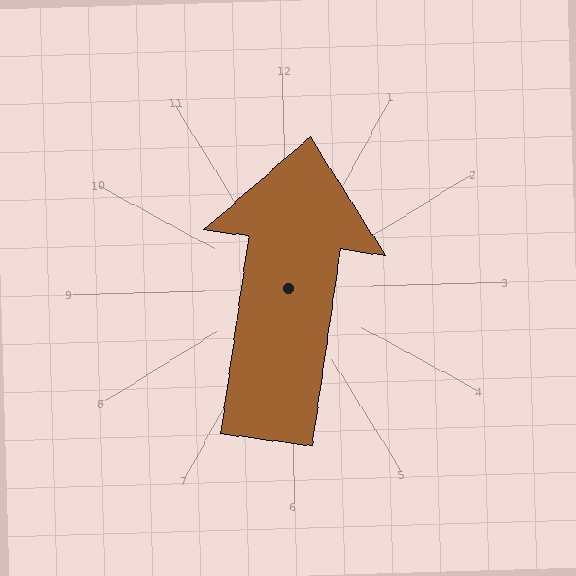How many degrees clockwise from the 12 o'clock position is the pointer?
Approximately 10 degrees.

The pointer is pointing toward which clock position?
Roughly 12 o'clock.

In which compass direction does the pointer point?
North.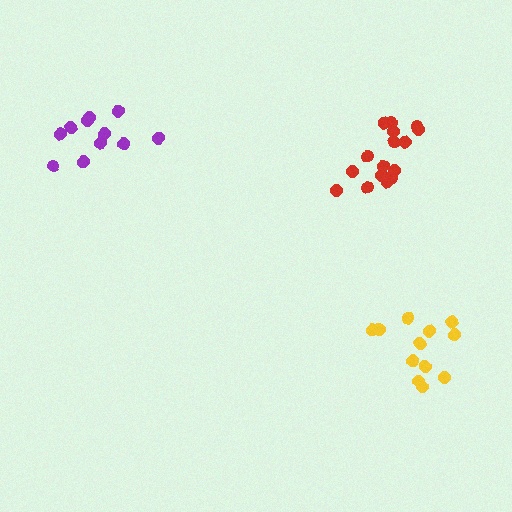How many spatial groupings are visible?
There are 3 spatial groupings.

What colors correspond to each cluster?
The clusters are colored: purple, yellow, red.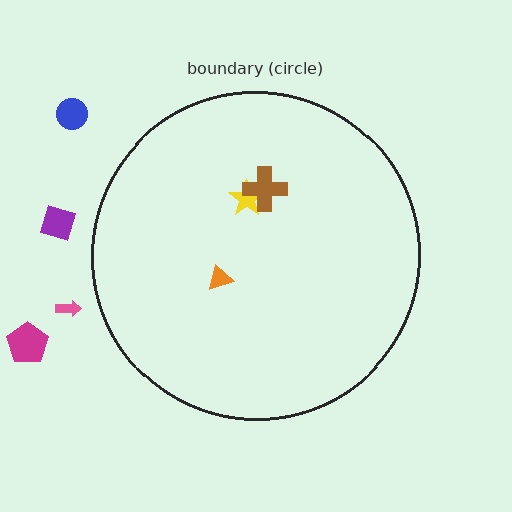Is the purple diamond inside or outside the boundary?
Outside.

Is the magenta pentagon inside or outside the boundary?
Outside.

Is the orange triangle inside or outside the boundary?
Inside.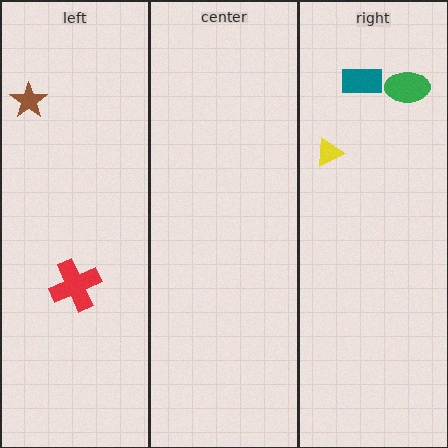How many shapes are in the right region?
3.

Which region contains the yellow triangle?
The right region.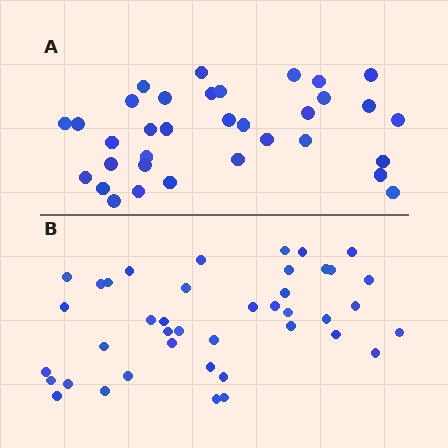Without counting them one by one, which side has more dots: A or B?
Region B (the bottom region) has more dots.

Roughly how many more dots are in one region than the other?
Region B has roughly 8 or so more dots than region A.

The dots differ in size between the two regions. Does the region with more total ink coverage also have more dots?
No. Region A has more total ink coverage because its dots are larger, but region B actually contains more individual dots. Total area can be misleading — the number of items is what matters here.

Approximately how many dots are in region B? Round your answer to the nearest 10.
About 40 dots. (The exact count is 41, which rounds to 40.)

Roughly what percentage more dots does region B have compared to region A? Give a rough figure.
About 20% more.